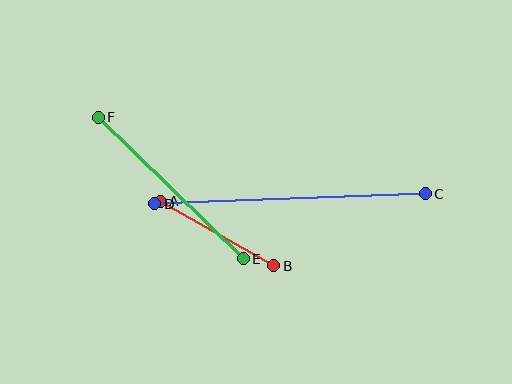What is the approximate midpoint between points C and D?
The midpoint is at approximately (290, 199) pixels.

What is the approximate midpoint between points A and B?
The midpoint is at approximately (217, 233) pixels.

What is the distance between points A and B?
The distance is approximately 130 pixels.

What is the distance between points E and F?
The distance is approximately 203 pixels.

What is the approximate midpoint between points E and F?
The midpoint is at approximately (171, 188) pixels.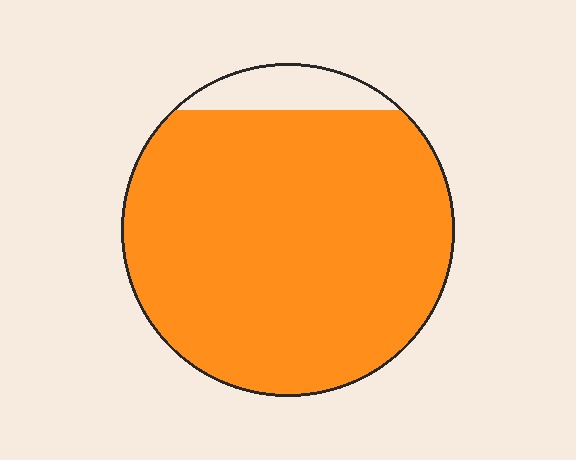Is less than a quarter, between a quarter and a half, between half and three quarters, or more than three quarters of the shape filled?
More than three quarters.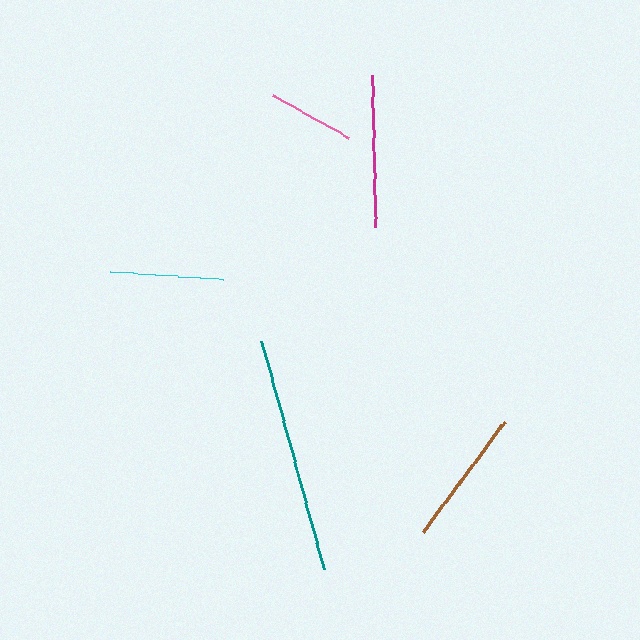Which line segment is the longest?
The teal line is the longest at approximately 237 pixels.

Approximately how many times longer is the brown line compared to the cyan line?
The brown line is approximately 1.2 times the length of the cyan line.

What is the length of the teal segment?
The teal segment is approximately 237 pixels long.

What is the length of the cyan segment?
The cyan segment is approximately 113 pixels long.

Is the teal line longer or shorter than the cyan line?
The teal line is longer than the cyan line.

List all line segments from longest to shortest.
From longest to shortest: teal, magenta, brown, cyan, pink.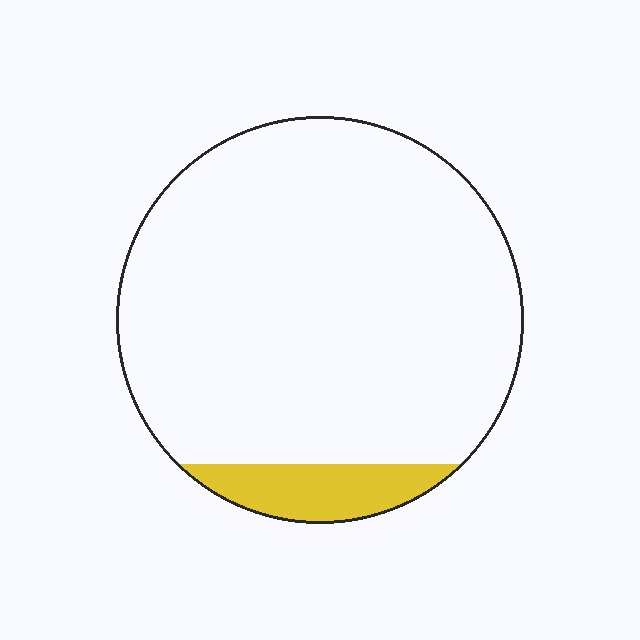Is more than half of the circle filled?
No.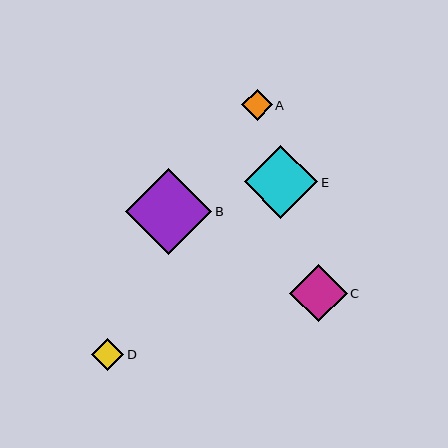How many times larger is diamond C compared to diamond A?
Diamond C is approximately 1.9 times the size of diamond A.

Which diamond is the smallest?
Diamond A is the smallest with a size of approximately 30 pixels.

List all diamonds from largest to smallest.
From largest to smallest: B, E, C, D, A.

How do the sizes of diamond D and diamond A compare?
Diamond D and diamond A are approximately the same size.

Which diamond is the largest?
Diamond B is the largest with a size of approximately 86 pixels.